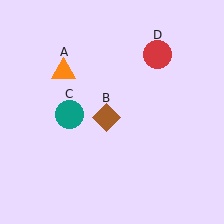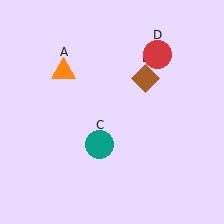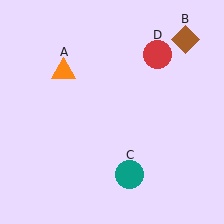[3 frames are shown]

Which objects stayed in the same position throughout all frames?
Orange triangle (object A) and red circle (object D) remained stationary.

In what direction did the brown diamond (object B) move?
The brown diamond (object B) moved up and to the right.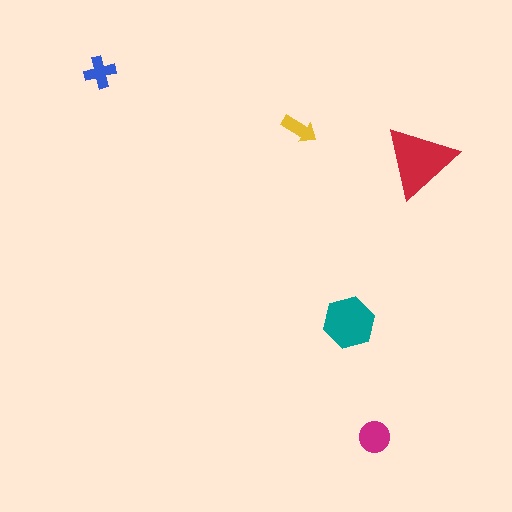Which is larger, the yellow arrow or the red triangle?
The red triangle.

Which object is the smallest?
The yellow arrow.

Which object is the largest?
The red triangle.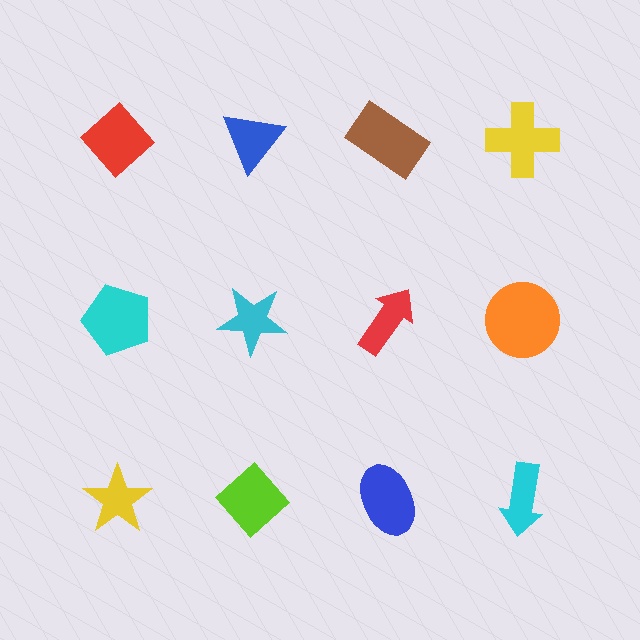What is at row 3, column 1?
A yellow star.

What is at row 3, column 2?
A lime diamond.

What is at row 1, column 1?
A red diamond.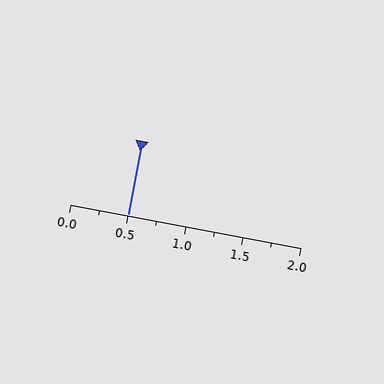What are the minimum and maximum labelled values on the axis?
The axis runs from 0.0 to 2.0.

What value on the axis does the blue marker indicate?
The marker indicates approximately 0.5.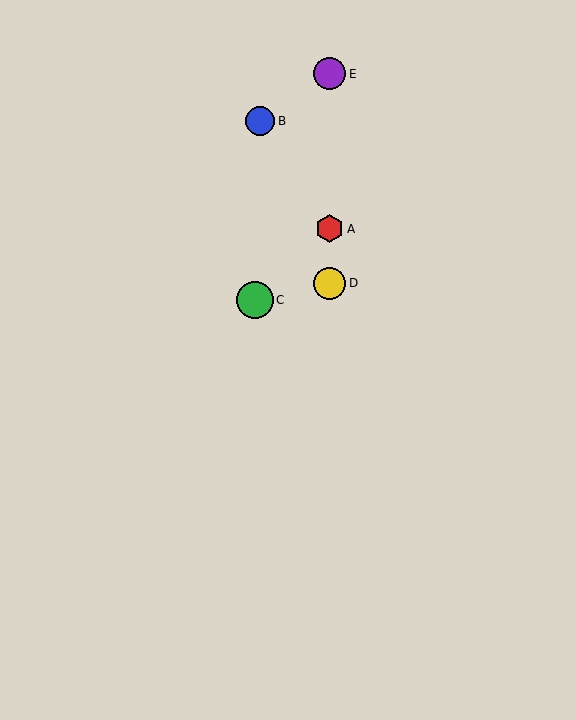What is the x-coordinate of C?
Object C is at x≈255.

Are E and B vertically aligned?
No, E is at x≈330 and B is at x≈260.